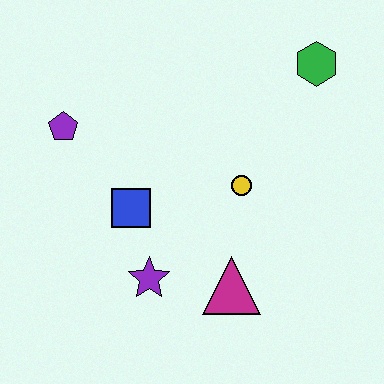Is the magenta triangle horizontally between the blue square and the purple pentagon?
No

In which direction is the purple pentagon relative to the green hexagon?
The purple pentagon is to the left of the green hexagon.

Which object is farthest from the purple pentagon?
The green hexagon is farthest from the purple pentagon.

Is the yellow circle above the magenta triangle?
Yes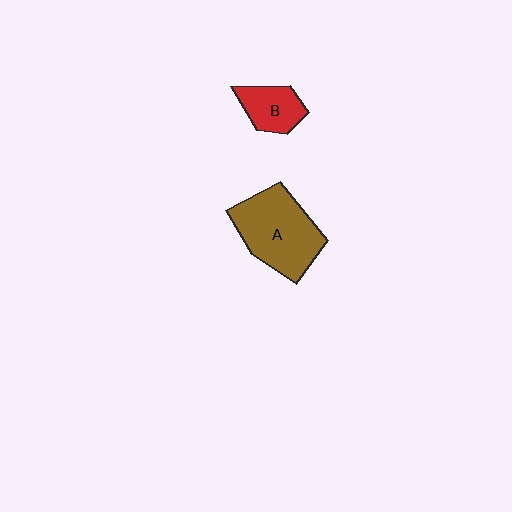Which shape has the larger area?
Shape A (brown).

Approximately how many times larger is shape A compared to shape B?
Approximately 2.2 times.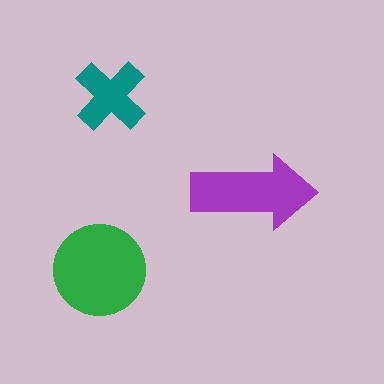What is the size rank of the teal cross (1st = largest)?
3rd.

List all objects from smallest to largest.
The teal cross, the purple arrow, the green circle.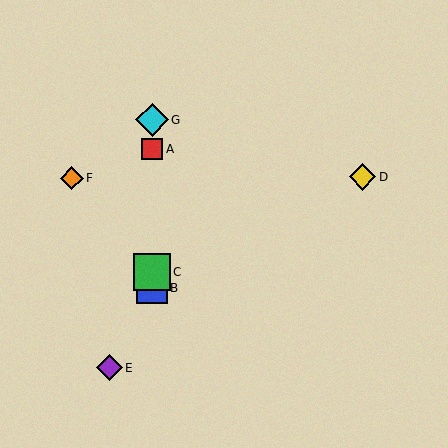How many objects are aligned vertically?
4 objects (A, B, C, G) are aligned vertically.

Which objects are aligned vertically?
Objects A, B, C, G are aligned vertically.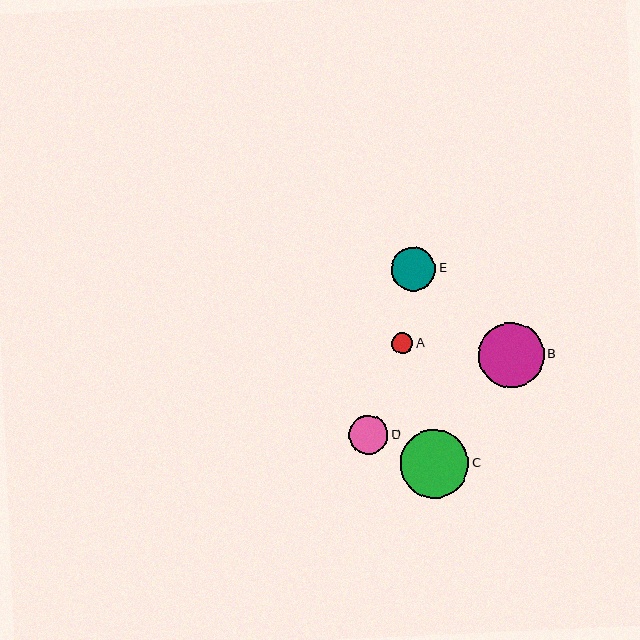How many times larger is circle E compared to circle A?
Circle E is approximately 2.1 times the size of circle A.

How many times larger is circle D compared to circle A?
Circle D is approximately 1.9 times the size of circle A.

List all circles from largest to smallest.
From largest to smallest: C, B, E, D, A.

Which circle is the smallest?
Circle A is the smallest with a size of approximately 21 pixels.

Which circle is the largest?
Circle C is the largest with a size of approximately 68 pixels.